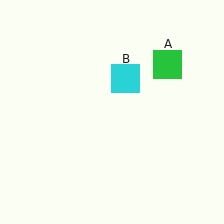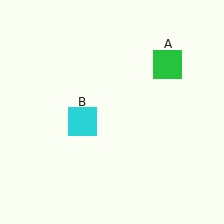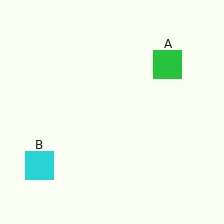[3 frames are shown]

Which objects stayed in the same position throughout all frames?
Green square (object A) remained stationary.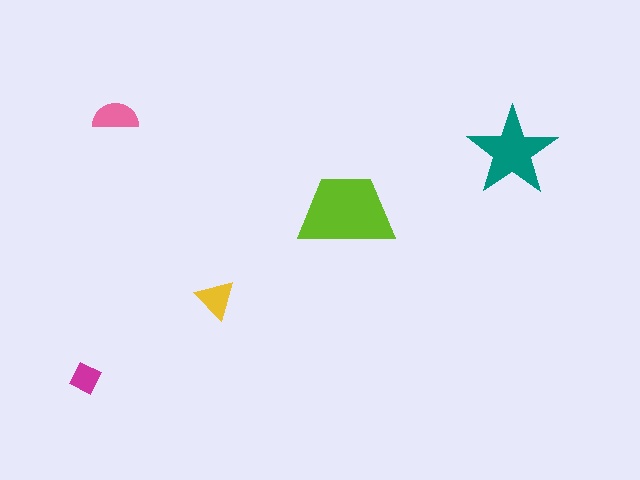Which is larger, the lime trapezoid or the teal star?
The lime trapezoid.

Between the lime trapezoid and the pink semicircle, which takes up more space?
The lime trapezoid.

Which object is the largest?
The lime trapezoid.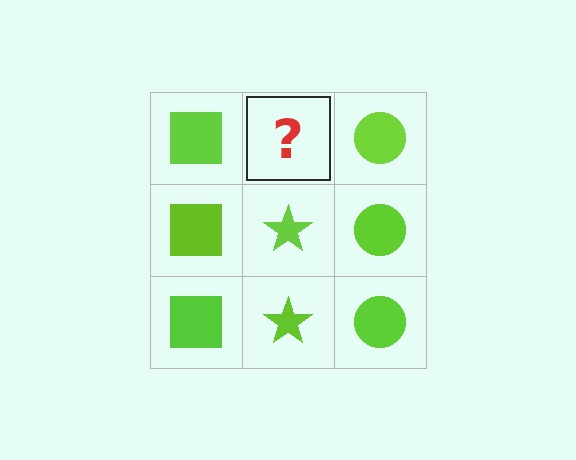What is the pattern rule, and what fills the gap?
The rule is that each column has a consistent shape. The gap should be filled with a lime star.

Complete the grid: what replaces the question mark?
The question mark should be replaced with a lime star.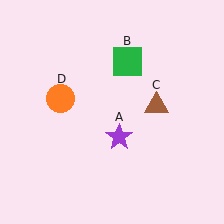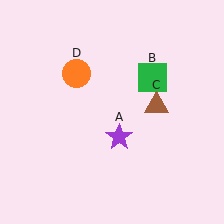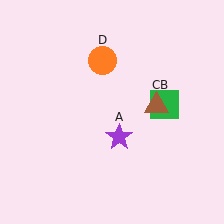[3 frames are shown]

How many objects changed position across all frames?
2 objects changed position: green square (object B), orange circle (object D).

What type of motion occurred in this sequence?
The green square (object B), orange circle (object D) rotated clockwise around the center of the scene.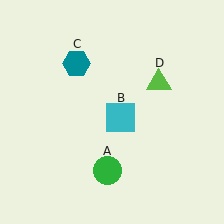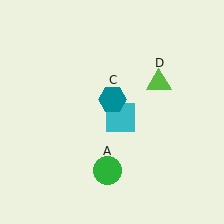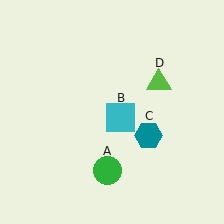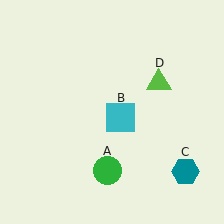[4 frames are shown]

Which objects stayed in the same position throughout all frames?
Green circle (object A) and cyan square (object B) and lime triangle (object D) remained stationary.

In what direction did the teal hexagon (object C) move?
The teal hexagon (object C) moved down and to the right.